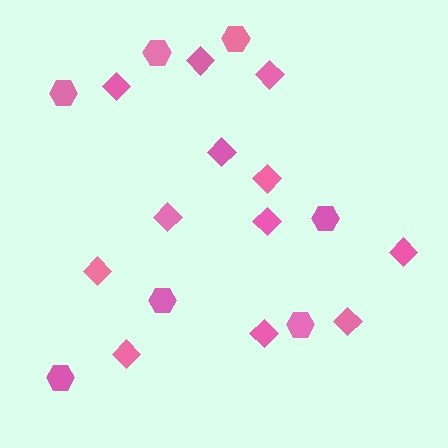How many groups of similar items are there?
There are 2 groups: one group of diamonds (12) and one group of hexagons (7).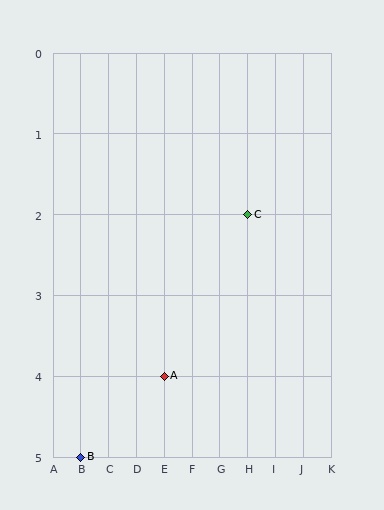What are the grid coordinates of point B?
Point B is at grid coordinates (B, 5).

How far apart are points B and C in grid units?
Points B and C are 6 columns and 3 rows apart (about 6.7 grid units diagonally).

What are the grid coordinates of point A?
Point A is at grid coordinates (E, 4).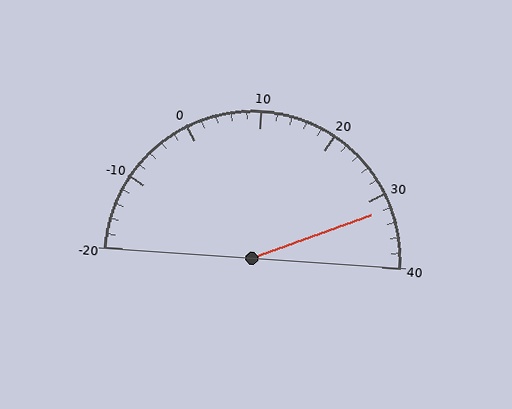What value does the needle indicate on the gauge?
The needle indicates approximately 32.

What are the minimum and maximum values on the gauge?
The gauge ranges from -20 to 40.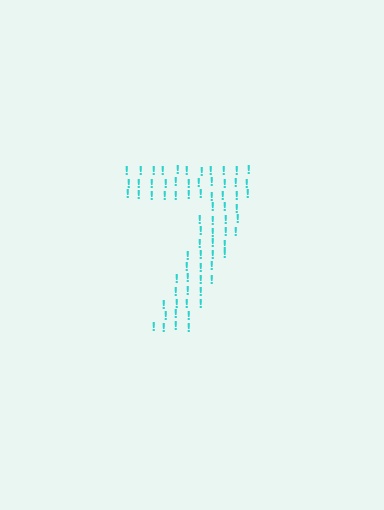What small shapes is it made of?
It is made of small exclamation marks.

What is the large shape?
The large shape is the digit 7.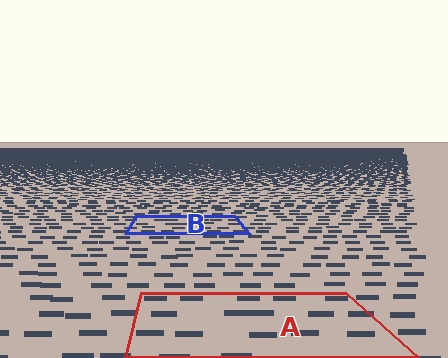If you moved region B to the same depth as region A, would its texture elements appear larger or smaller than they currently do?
They would appear larger. At a closer depth, the same texture elements are projected at a bigger on-screen size.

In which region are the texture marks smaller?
The texture marks are smaller in region B, because it is farther away.